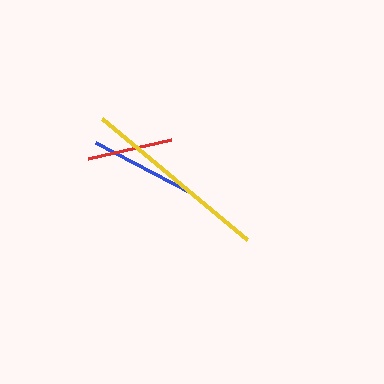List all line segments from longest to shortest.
From longest to shortest: yellow, blue, red.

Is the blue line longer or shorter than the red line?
The blue line is longer than the red line.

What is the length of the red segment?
The red segment is approximately 85 pixels long.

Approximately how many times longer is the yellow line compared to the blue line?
The yellow line is approximately 1.7 times the length of the blue line.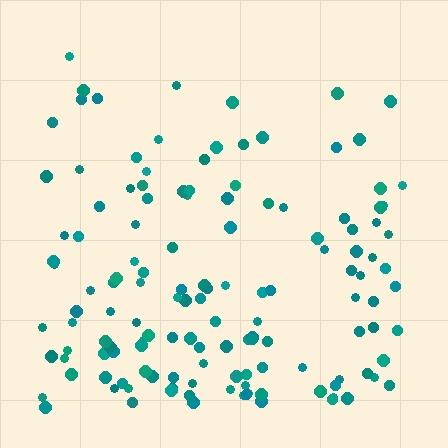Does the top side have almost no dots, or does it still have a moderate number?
Still a moderate number, just noticeably fewer than the bottom.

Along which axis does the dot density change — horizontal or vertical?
Vertical.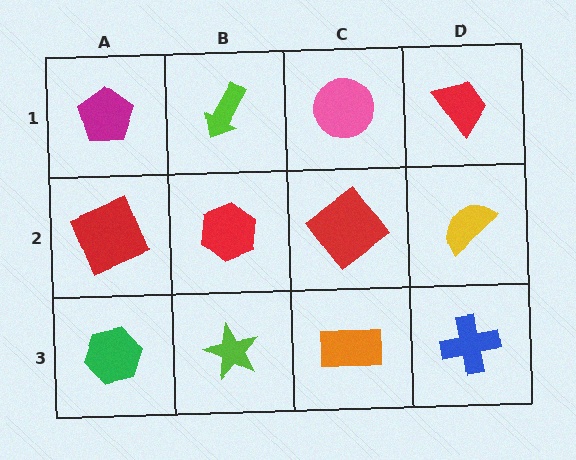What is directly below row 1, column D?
A yellow semicircle.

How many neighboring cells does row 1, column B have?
3.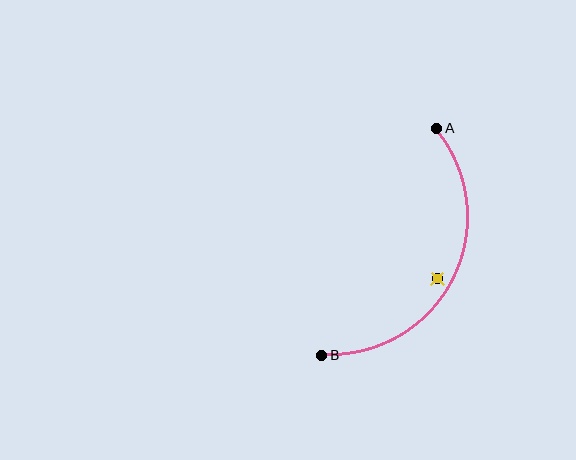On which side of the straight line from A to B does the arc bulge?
The arc bulges to the right of the straight line connecting A and B.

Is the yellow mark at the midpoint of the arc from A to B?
No — the yellow mark does not lie on the arc at all. It sits slightly inside the curve.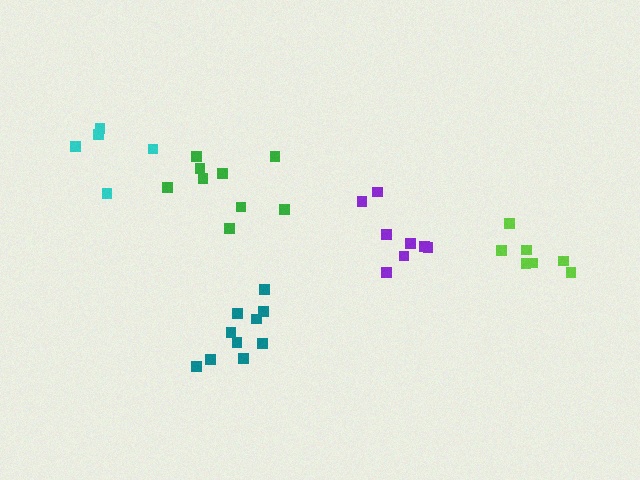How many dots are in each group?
Group 1: 5 dots, Group 2: 9 dots, Group 3: 7 dots, Group 4: 8 dots, Group 5: 10 dots (39 total).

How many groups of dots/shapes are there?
There are 5 groups.